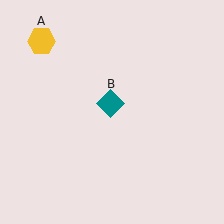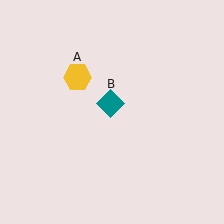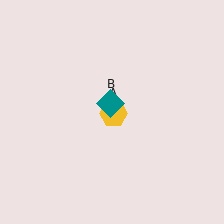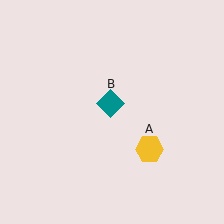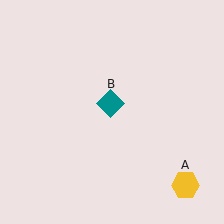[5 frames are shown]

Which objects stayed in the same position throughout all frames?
Teal diamond (object B) remained stationary.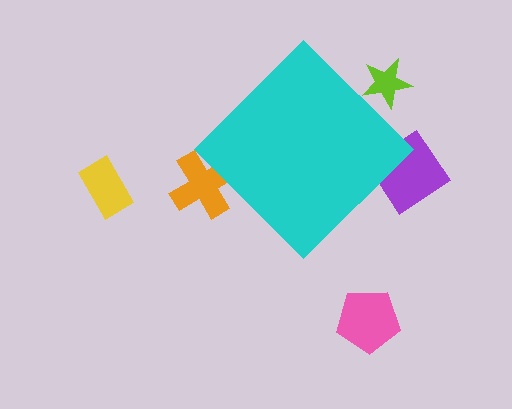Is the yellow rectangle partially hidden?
No, the yellow rectangle is fully visible.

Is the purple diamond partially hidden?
Yes, the purple diamond is partially hidden behind the cyan diamond.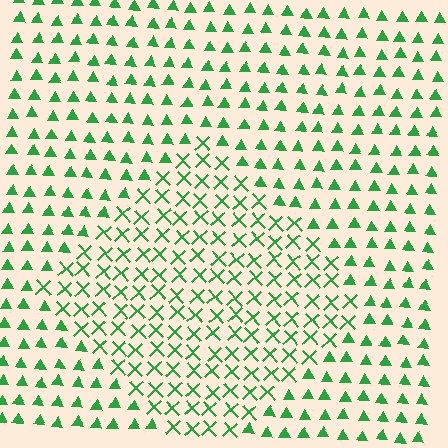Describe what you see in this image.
The image is filled with small green elements arranged in a uniform grid. A diamond-shaped region contains X marks, while the surrounding area contains triangles. The boundary is defined purely by the change in element shape.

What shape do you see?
I see a diamond.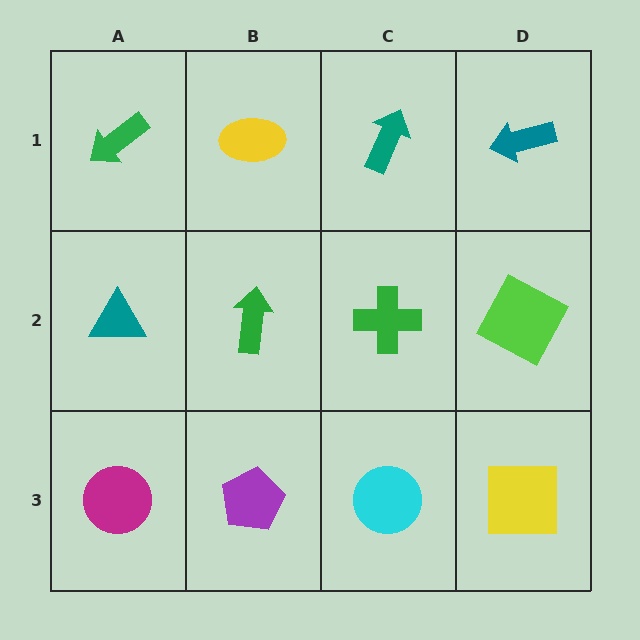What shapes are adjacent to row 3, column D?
A lime square (row 2, column D), a cyan circle (row 3, column C).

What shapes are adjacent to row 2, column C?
A teal arrow (row 1, column C), a cyan circle (row 3, column C), a green arrow (row 2, column B), a lime square (row 2, column D).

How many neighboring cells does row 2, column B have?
4.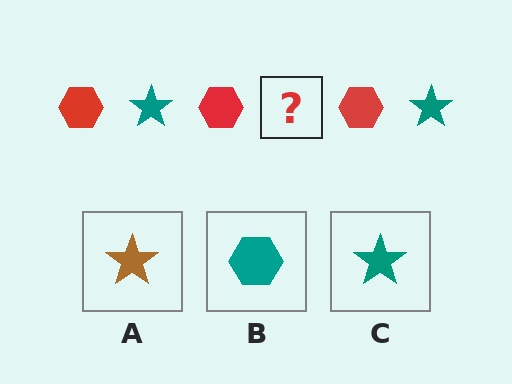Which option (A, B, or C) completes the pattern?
C.